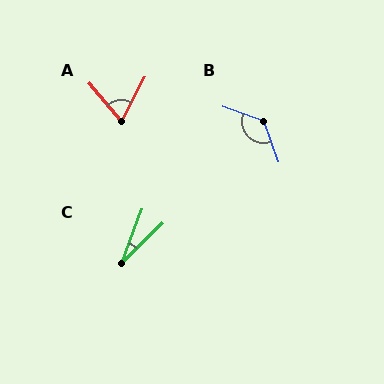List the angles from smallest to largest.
C (25°), A (68°), B (129°).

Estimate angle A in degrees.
Approximately 68 degrees.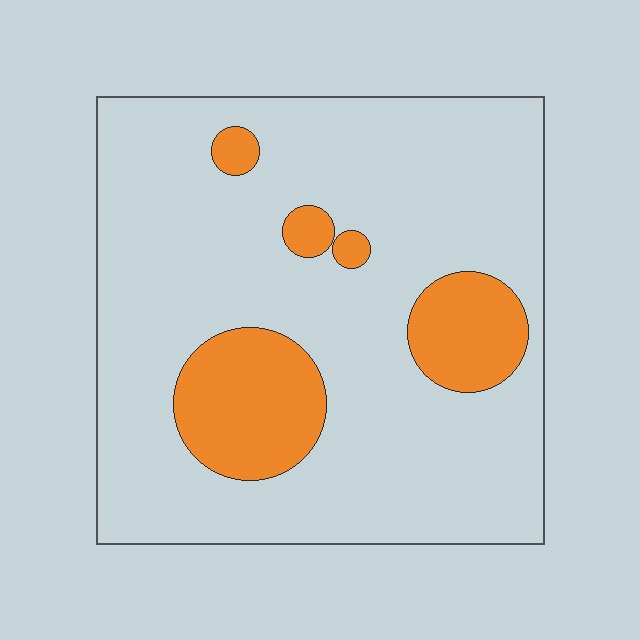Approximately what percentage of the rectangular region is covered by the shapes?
Approximately 20%.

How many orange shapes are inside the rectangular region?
5.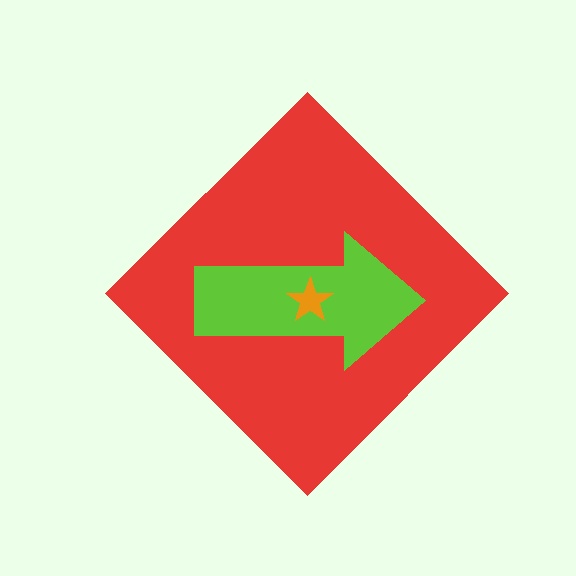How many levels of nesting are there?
3.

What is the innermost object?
The orange star.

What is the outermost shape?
The red diamond.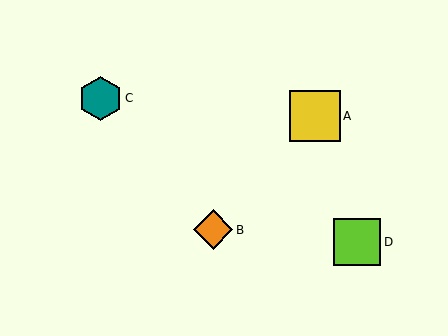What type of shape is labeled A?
Shape A is a yellow square.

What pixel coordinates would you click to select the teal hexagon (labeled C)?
Click at (100, 98) to select the teal hexagon C.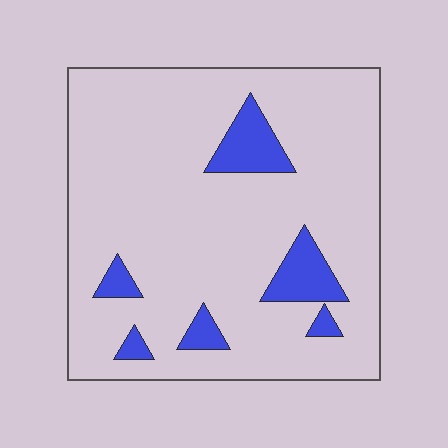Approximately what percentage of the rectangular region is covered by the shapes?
Approximately 10%.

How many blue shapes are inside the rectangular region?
6.